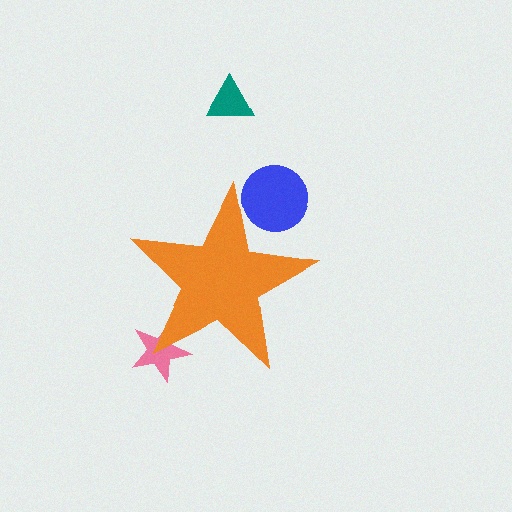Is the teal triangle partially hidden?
No, the teal triangle is fully visible.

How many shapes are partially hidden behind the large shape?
2 shapes are partially hidden.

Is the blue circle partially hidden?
Yes, the blue circle is partially hidden behind the orange star.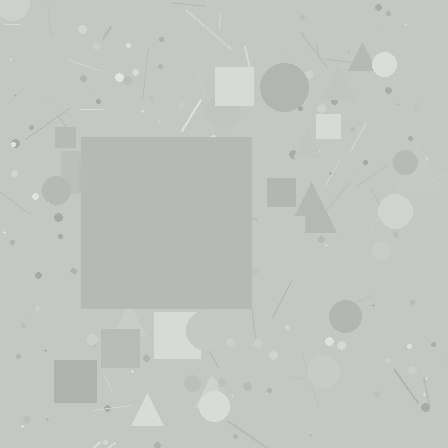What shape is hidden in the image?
A square is hidden in the image.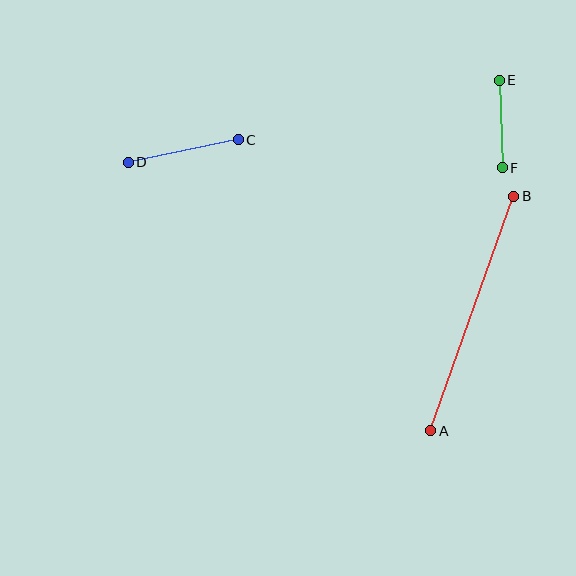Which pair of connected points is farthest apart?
Points A and B are farthest apart.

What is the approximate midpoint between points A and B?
The midpoint is at approximately (472, 314) pixels.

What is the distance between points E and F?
The distance is approximately 88 pixels.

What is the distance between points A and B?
The distance is approximately 249 pixels.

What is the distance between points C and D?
The distance is approximately 112 pixels.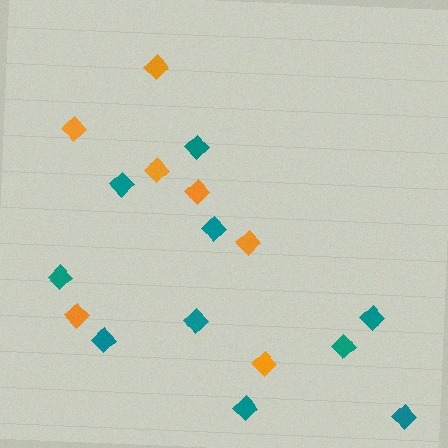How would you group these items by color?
There are 2 groups: one group of orange diamonds (7) and one group of teal diamonds (10).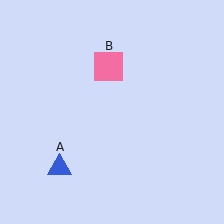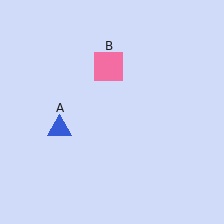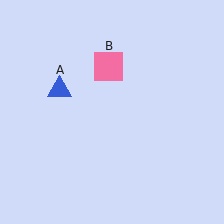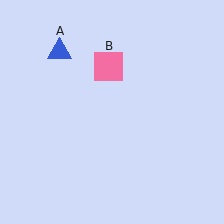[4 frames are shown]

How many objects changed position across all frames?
1 object changed position: blue triangle (object A).